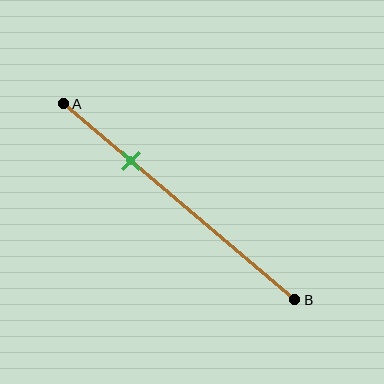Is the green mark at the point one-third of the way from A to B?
No, the mark is at about 30% from A, not at the 33% one-third point.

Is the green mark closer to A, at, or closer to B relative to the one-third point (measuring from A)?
The green mark is closer to point A than the one-third point of segment AB.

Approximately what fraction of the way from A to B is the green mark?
The green mark is approximately 30% of the way from A to B.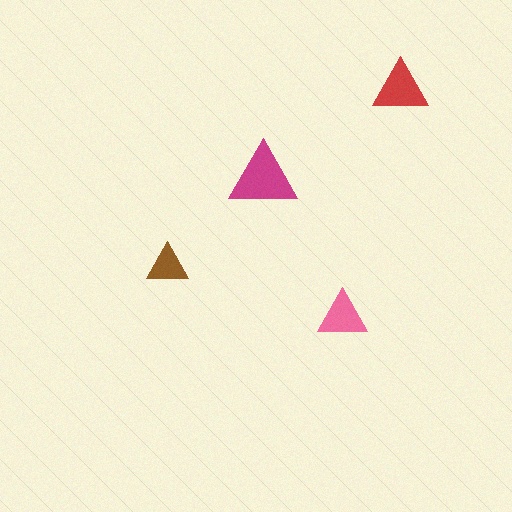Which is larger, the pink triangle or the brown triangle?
The pink one.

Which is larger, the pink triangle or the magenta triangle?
The magenta one.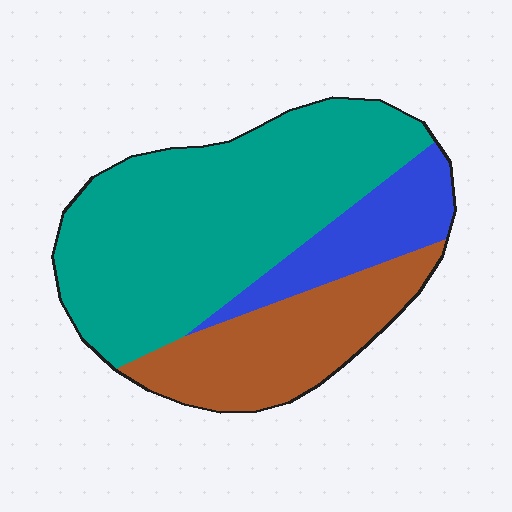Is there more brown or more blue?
Brown.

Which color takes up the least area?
Blue, at roughly 15%.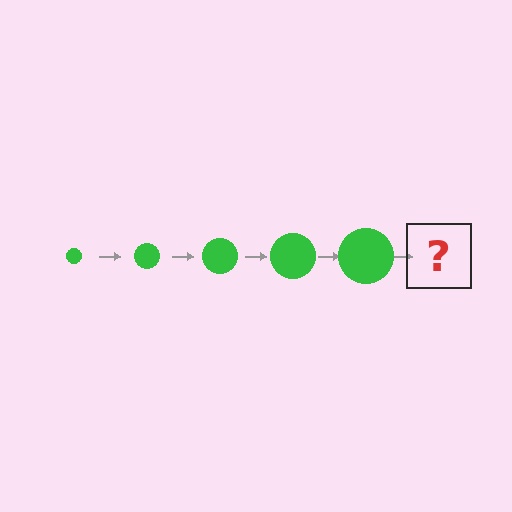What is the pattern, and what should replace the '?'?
The pattern is that the circle gets progressively larger each step. The '?' should be a green circle, larger than the previous one.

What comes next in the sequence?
The next element should be a green circle, larger than the previous one.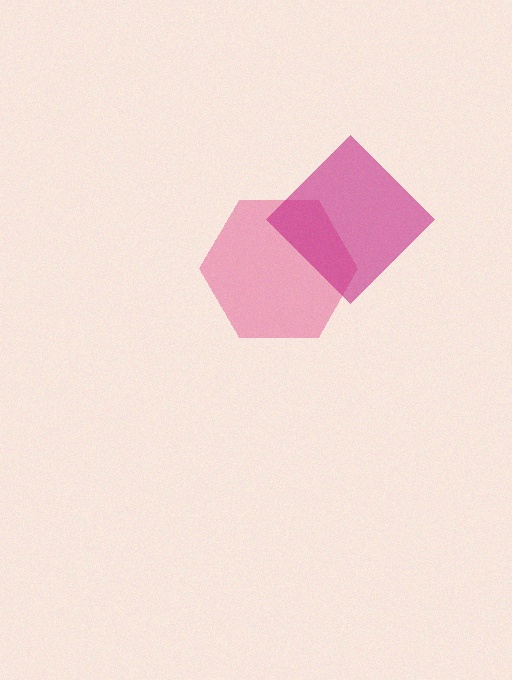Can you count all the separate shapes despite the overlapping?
Yes, there are 2 separate shapes.